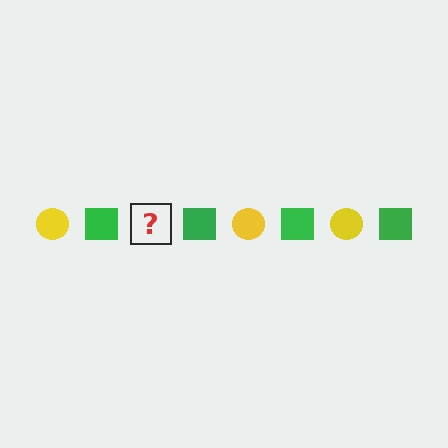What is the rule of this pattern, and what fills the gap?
The rule is that the pattern alternates between yellow circle and green square. The gap should be filled with a yellow circle.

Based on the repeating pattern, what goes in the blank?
The blank should be a yellow circle.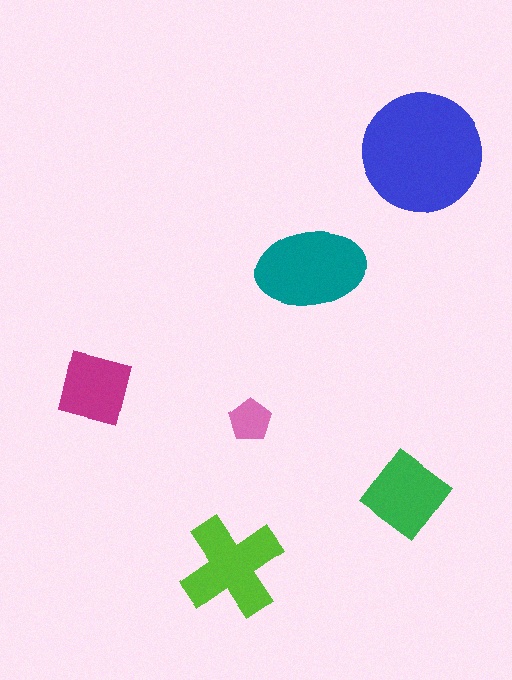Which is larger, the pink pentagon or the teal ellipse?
The teal ellipse.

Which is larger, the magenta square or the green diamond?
The green diamond.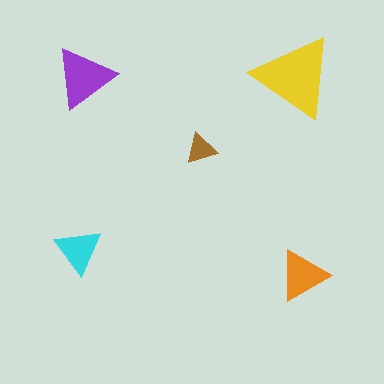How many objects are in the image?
There are 5 objects in the image.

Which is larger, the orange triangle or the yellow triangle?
The yellow one.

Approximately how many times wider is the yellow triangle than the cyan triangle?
About 2 times wider.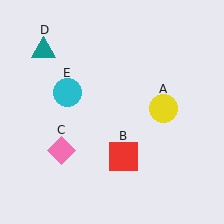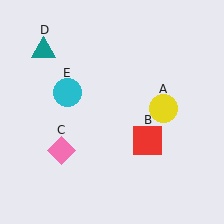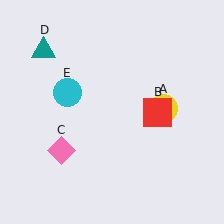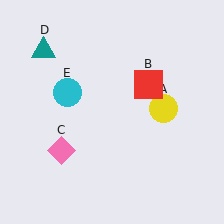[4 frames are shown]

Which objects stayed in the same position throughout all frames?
Yellow circle (object A) and pink diamond (object C) and teal triangle (object D) and cyan circle (object E) remained stationary.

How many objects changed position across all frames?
1 object changed position: red square (object B).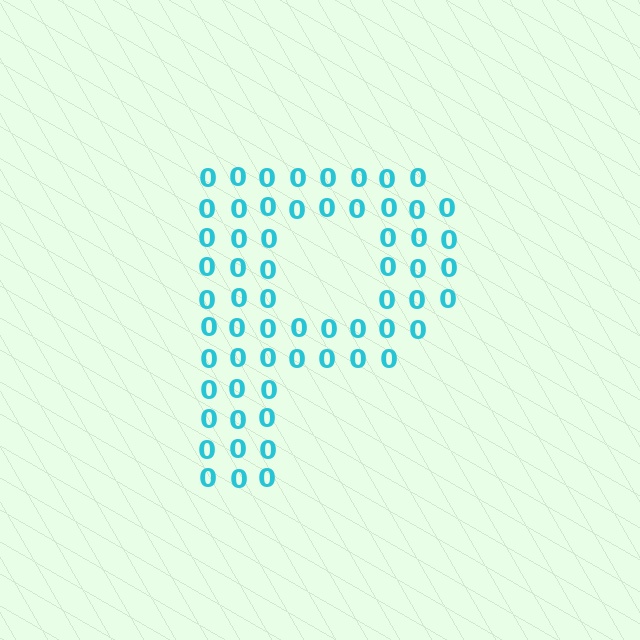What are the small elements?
The small elements are digit 0's.